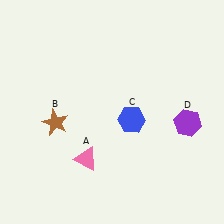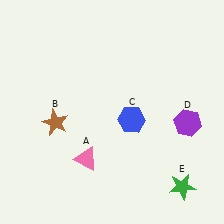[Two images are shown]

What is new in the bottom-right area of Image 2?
A green star (E) was added in the bottom-right area of Image 2.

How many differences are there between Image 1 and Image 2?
There is 1 difference between the two images.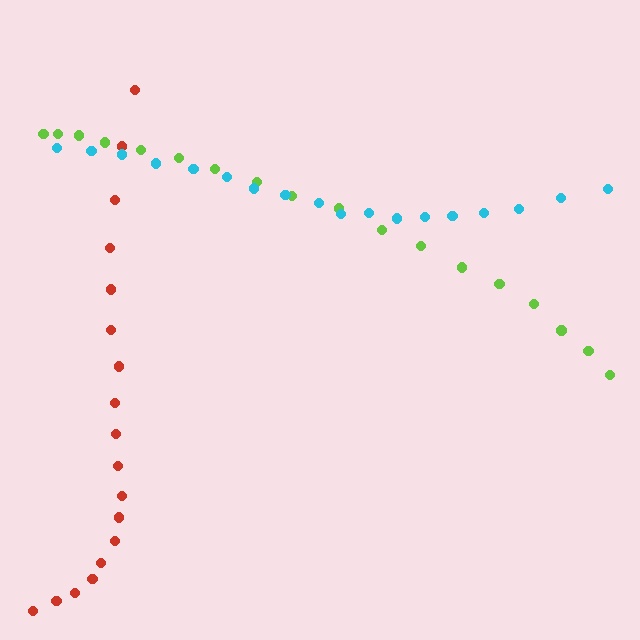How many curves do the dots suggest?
There are 3 distinct paths.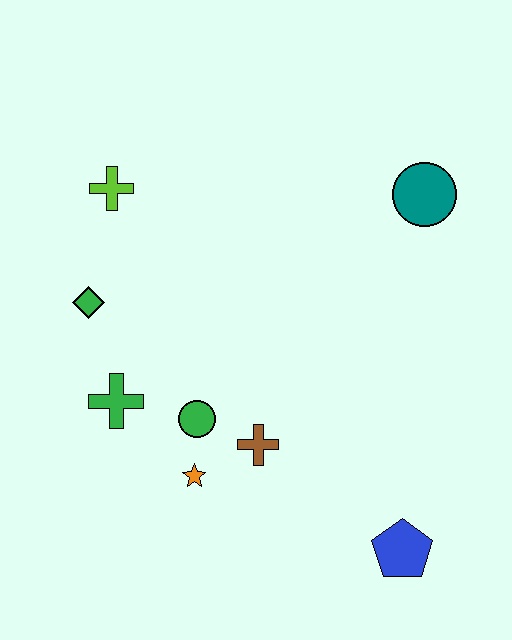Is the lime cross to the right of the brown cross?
No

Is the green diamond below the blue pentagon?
No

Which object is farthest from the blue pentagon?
The lime cross is farthest from the blue pentagon.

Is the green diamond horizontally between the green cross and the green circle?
No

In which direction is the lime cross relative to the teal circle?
The lime cross is to the left of the teal circle.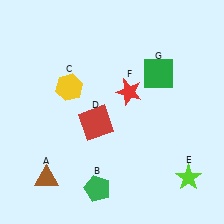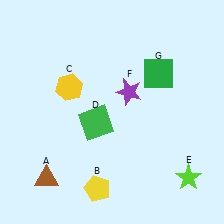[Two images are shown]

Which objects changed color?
B changed from green to yellow. D changed from red to green. F changed from red to purple.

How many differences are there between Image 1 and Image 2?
There are 3 differences between the two images.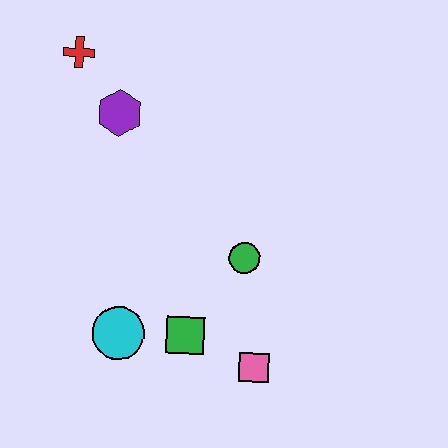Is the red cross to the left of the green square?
Yes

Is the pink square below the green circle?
Yes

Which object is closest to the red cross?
The purple hexagon is closest to the red cross.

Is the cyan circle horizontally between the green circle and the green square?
No